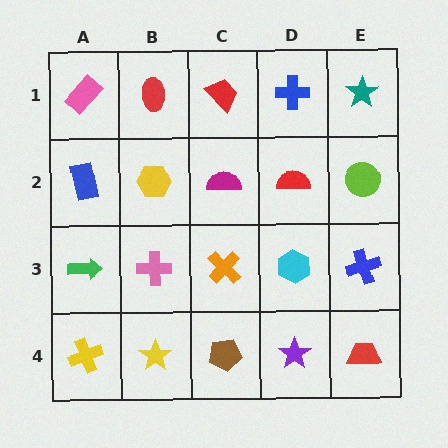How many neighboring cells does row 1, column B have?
3.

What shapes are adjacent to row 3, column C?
A magenta semicircle (row 2, column C), a brown pentagon (row 4, column C), a pink cross (row 3, column B), a cyan hexagon (row 3, column D).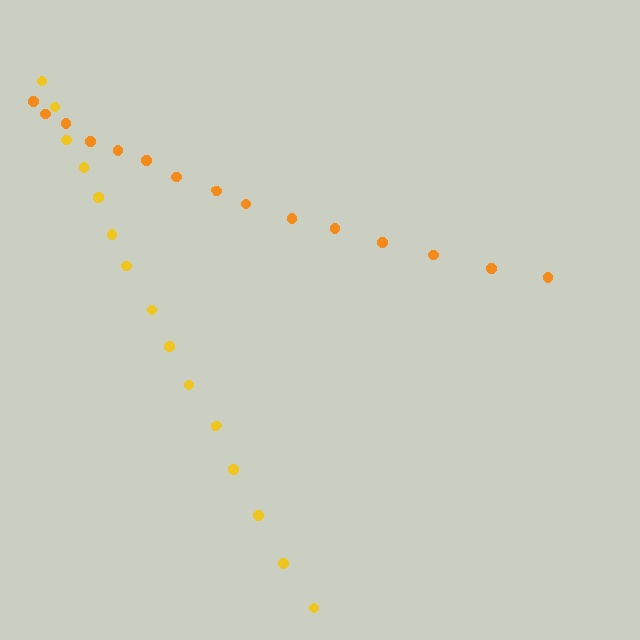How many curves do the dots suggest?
There are 2 distinct paths.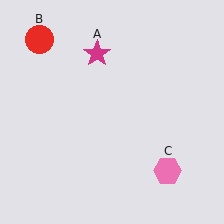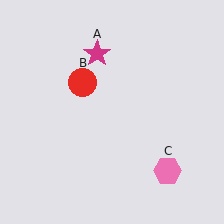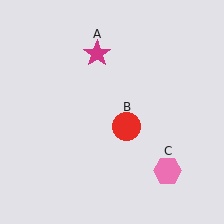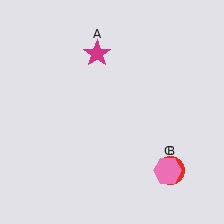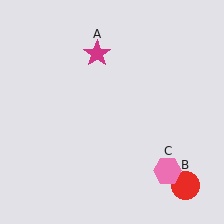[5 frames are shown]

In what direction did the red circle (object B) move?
The red circle (object B) moved down and to the right.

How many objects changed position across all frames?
1 object changed position: red circle (object B).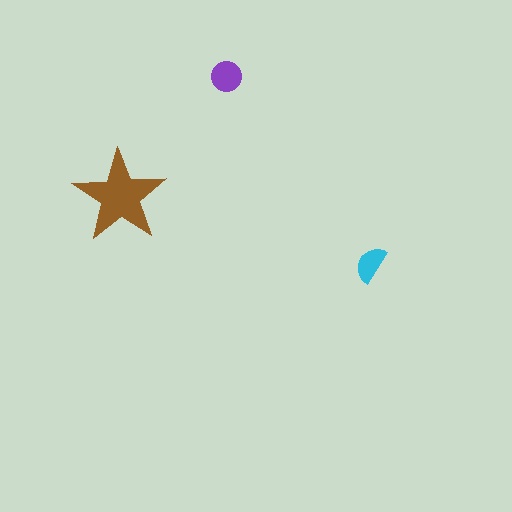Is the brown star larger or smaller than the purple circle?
Larger.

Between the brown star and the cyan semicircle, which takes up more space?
The brown star.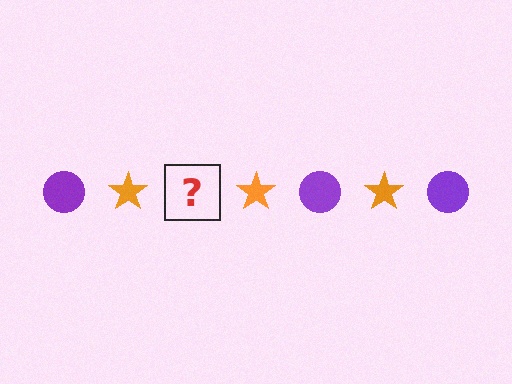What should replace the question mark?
The question mark should be replaced with a purple circle.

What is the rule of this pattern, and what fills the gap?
The rule is that the pattern alternates between purple circle and orange star. The gap should be filled with a purple circle.